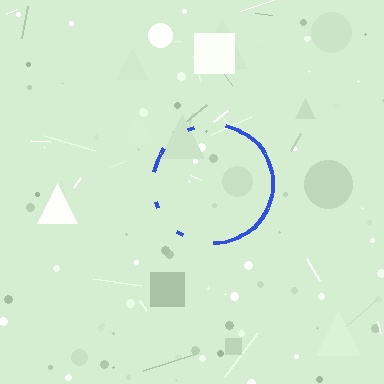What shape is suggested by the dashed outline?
The dashed outline suggests a circle.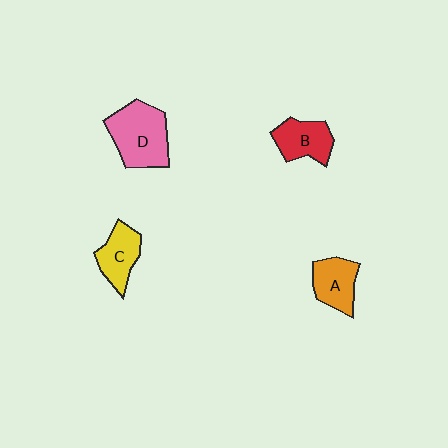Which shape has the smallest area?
Shape A (orange).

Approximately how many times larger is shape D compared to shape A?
Approximately 1.6 times.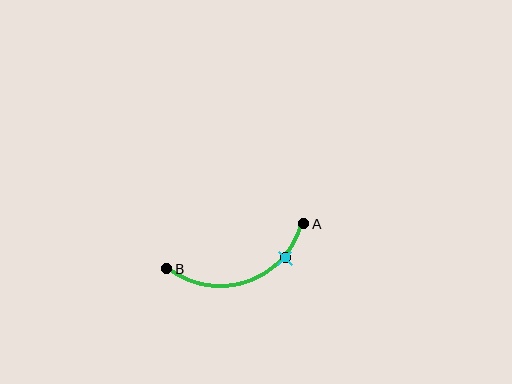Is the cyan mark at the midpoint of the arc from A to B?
No. The cyan mark lies on the arc but is closer to endpoint A. The arc midpoint would be at the point on the curve equidistant along the arc from both A and B.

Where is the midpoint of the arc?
The arc midpoint is the point on the curve farthest from the straight line joining A and B. It sits below that line.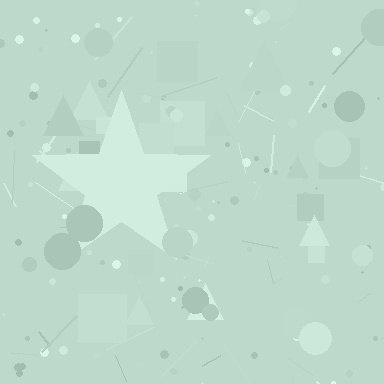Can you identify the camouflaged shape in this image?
The camouflaged shape is a star.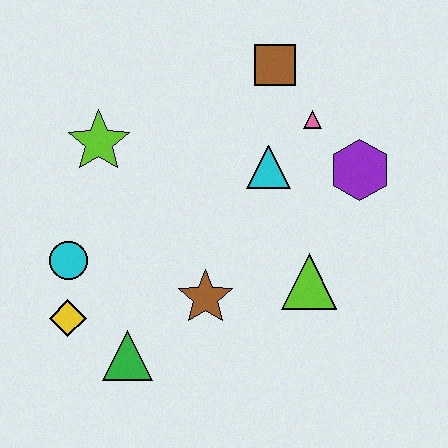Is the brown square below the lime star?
No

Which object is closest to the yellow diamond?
The cyan circle is closest to the yellow diamond.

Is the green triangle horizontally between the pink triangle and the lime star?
Yes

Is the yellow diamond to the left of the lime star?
Yes